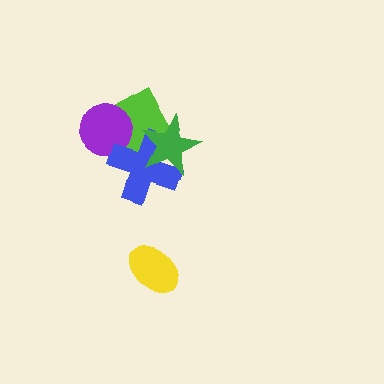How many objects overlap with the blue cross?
3 objects overlap with the blue cross.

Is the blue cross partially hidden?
Yes, it is partially covered by another shape.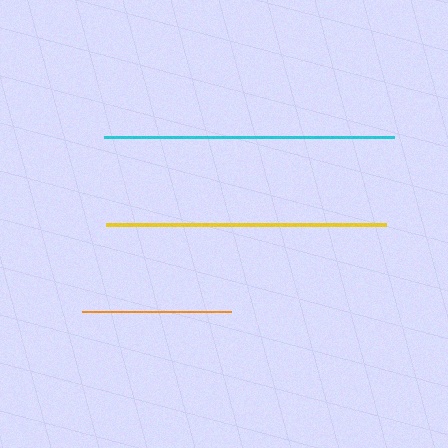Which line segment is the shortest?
The orange line is the shortest at approximately 149 pixels.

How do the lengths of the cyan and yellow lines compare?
The cyan and yellow lines are approximately the same length.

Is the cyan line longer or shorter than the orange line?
The cyan line is longer than the orange line.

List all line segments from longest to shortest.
From longest to shortest: cyan, yellow, orange.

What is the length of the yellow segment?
The yellow segment is approximately 280 pixels long.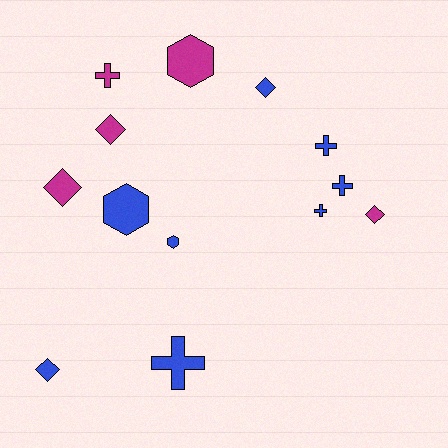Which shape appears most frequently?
Diamond, with 5 objects.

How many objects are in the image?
There are 13 objects.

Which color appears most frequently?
Blue, with 8 objects.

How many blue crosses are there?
There are 4 blue crosses.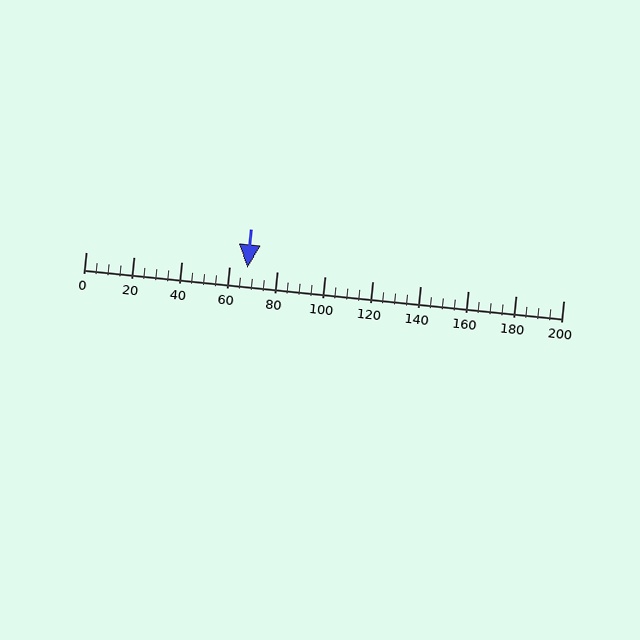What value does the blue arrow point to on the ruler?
The blue arrow points to approximately 68.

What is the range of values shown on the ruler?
The ruler shows values from 0 to 200.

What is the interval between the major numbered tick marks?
The major tick marks are spaced 20 units apart.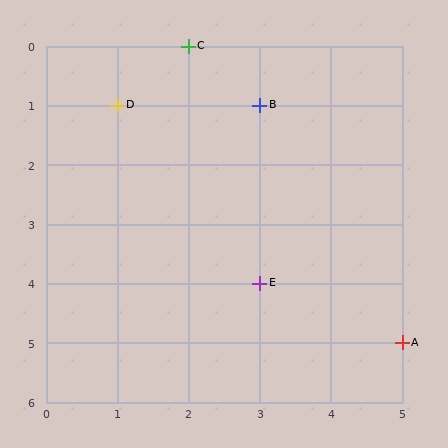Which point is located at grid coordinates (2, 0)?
Point C is at (2, 0).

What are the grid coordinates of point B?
Point B is at grid coordinates (3, 1).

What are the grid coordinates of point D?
Point D is at grid coordinates (1, 1).